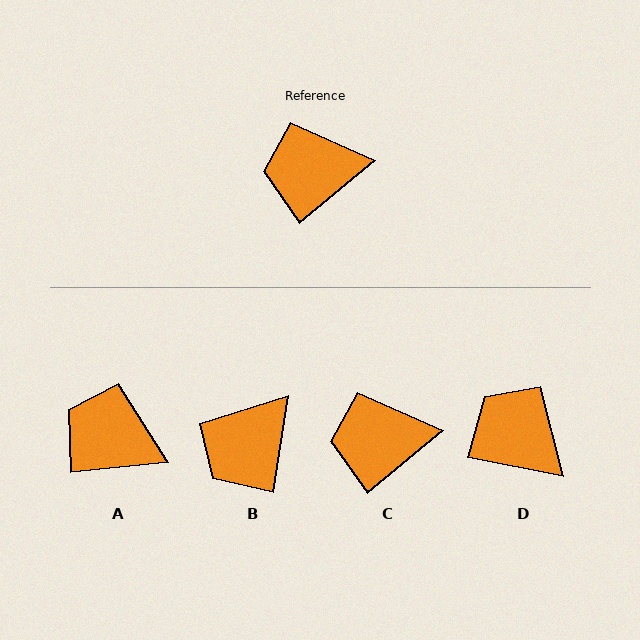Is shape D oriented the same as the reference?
No, it is off by about 51 degrees.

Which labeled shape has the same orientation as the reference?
C.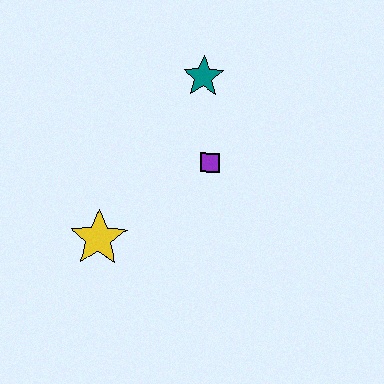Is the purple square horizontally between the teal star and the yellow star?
No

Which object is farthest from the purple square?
The yellow star is farthest from the purple square.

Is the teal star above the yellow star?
Yes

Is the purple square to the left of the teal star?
No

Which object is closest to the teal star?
The purple square is closest to the teal star.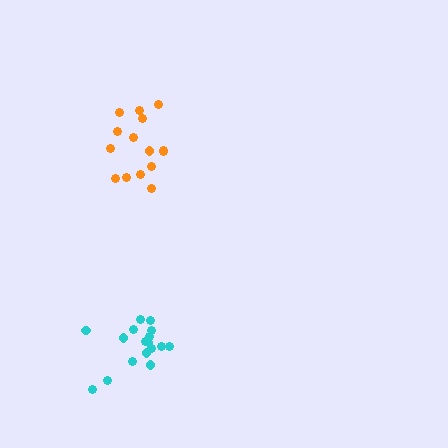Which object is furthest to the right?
The orange cluster is rightmost.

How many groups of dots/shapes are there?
There are 2 groups.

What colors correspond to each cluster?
The clusters are colored: orange, cyan.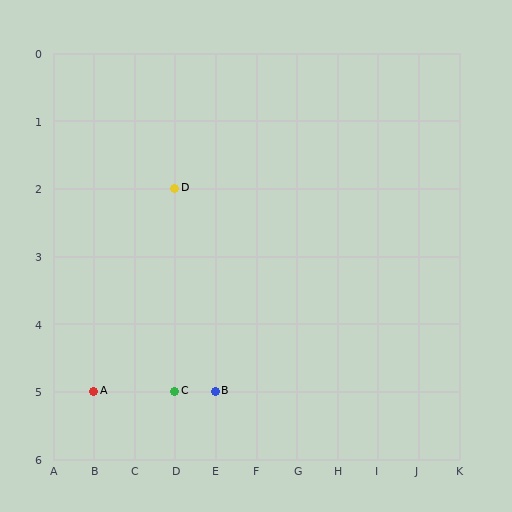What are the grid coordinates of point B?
Point B is at grid coordinates (E, 5).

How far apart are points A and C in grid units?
Points A and C are 2 columns apart.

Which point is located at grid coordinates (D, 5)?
Point C is at (D, 5).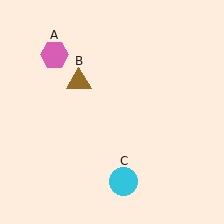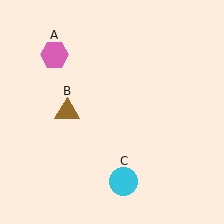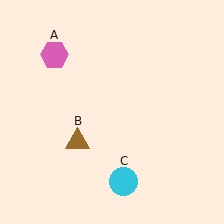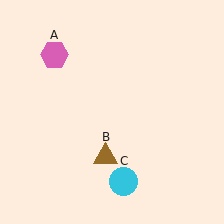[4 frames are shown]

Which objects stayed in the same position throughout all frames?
Pink hexagon (object A) and cyan circle (object C) remained stationary.